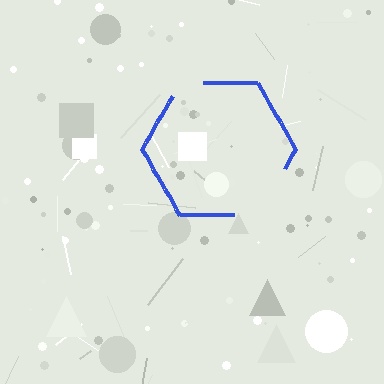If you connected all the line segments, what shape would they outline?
They would outline a hexagon.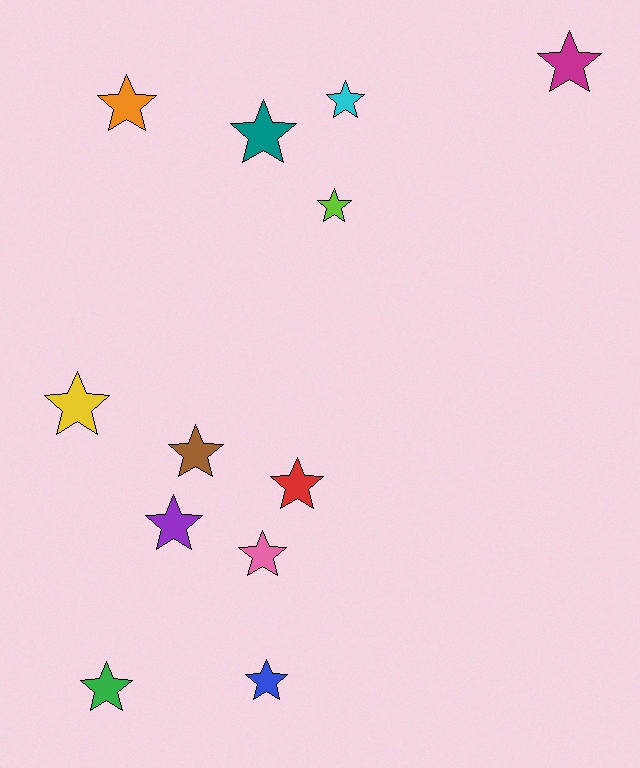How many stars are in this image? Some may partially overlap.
There are 12 stars.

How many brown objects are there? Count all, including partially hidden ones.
There is 1 brown object.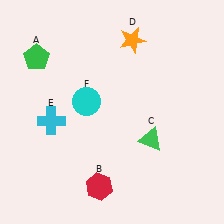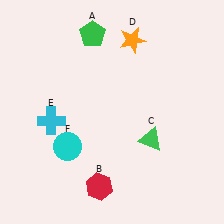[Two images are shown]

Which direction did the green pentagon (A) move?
The green pentagon (A) moved right.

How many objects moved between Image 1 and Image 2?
2 objects moved between the two images.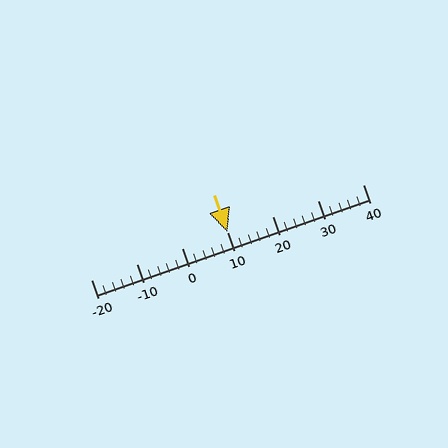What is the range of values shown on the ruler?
The ruler shows values from -20 to 40.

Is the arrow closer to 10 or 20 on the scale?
The arrow is closer to 10.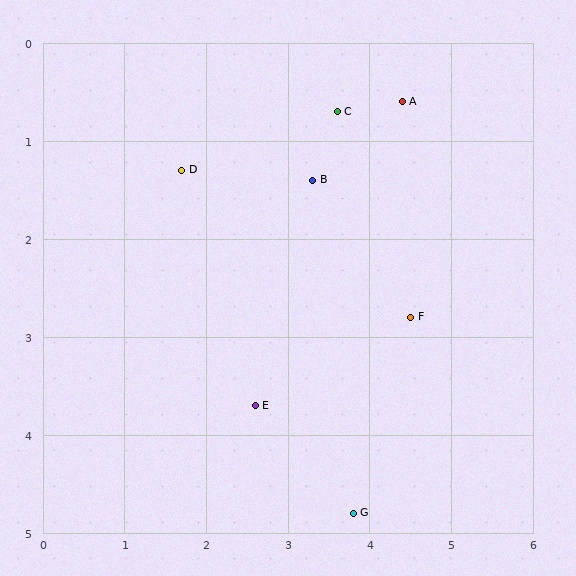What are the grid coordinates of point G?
Point G is at approximately (3.8, 4.8).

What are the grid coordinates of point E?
Point E is at approximately (2.6, 3.7).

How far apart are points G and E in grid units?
Points G and E are about 1.6 grid units apart.